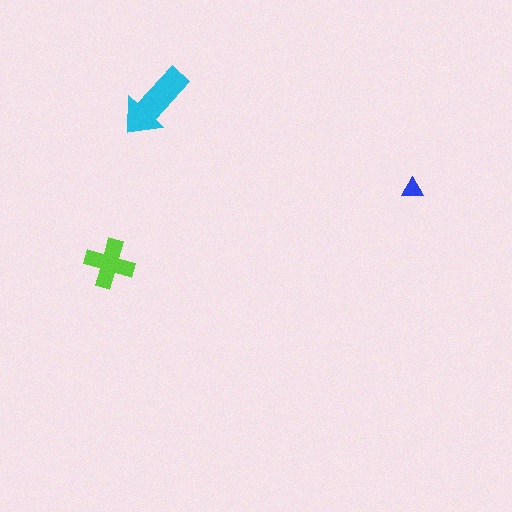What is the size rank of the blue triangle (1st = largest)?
3rd.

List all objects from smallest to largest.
The blue triangle, the lime cross, the cyan arrow.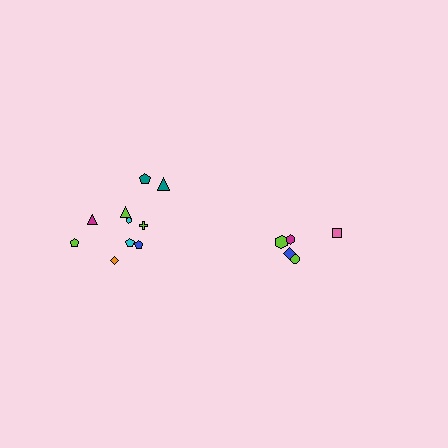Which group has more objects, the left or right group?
The left group.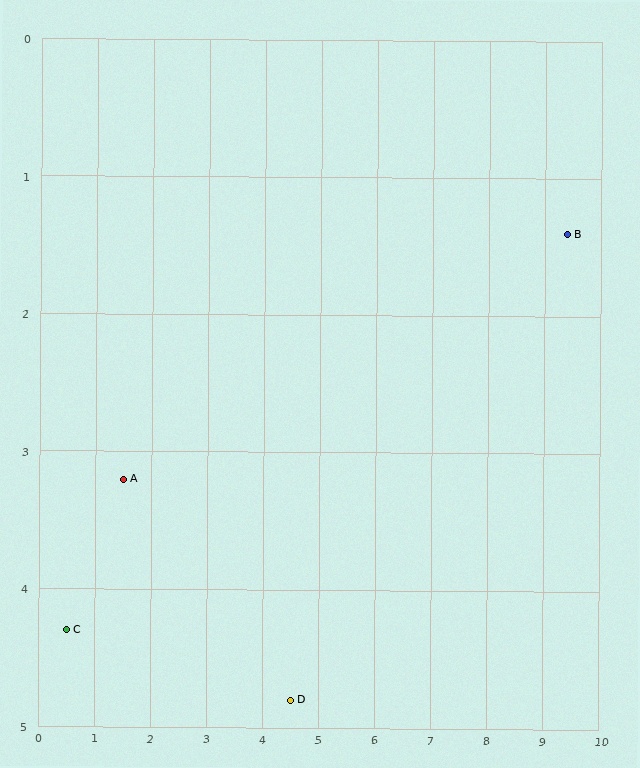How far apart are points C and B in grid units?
Points C and B are about 9.4 grid units apart.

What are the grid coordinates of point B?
Point B is at approximately (9.4, 1.4).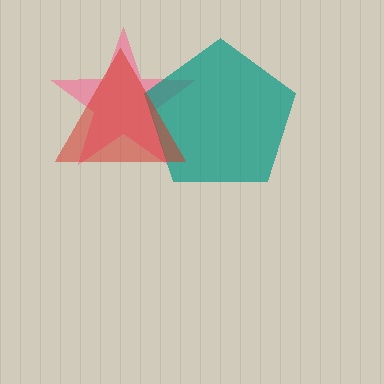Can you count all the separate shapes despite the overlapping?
Yes, there are 3 separate shapes.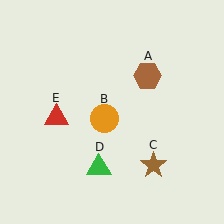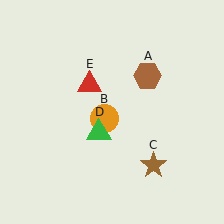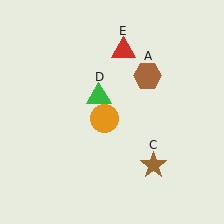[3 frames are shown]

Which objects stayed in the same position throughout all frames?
Brown hexagon (object A) and orange circle (object B) and brown star (object C) remained stationary.